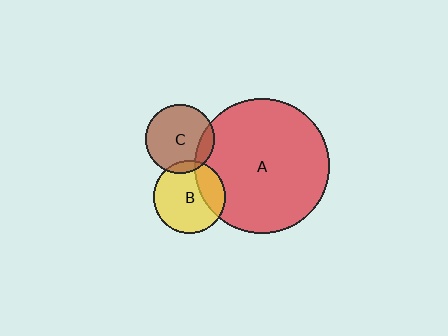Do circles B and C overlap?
Yes.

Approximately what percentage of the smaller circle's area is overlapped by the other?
Approximately 10%.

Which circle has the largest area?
Circle A (red).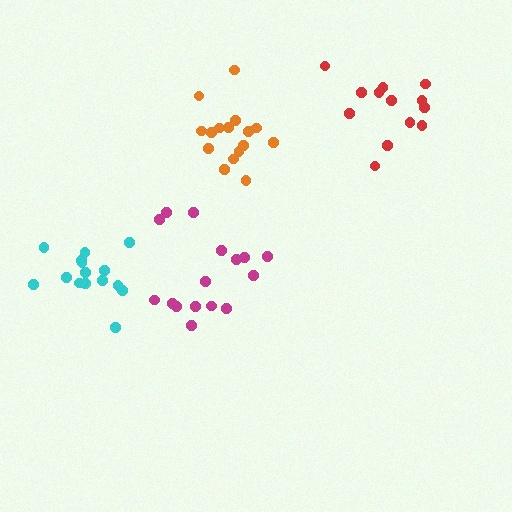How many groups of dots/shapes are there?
There are 4 groups.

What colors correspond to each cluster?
The clusters are colored: magenta, cyan, orange, red.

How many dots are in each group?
Group 1: 16 dots, Group 2: 15 dots, Group 3: 16 dots, Group 4: 13 dots (60 total).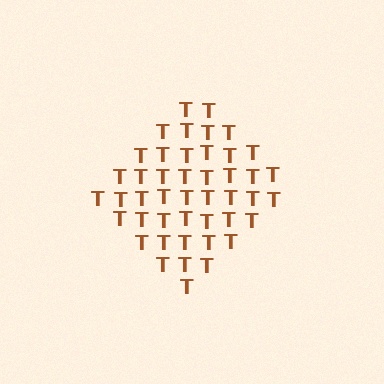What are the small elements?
The small elements are letter T's.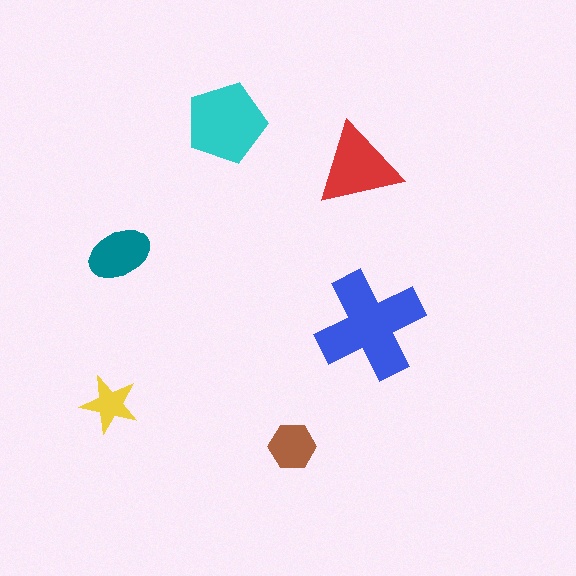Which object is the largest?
The blue cross.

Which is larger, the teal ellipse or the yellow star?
The teal ellipse.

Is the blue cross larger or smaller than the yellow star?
Larger.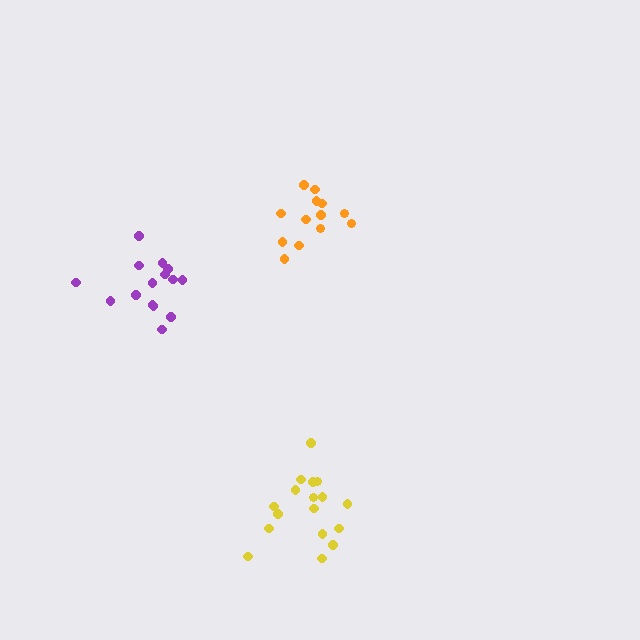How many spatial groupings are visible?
There are 3 spatial groupings.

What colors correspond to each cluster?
The clusters are colored: yellow, orange, purple.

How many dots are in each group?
Group 1: 17 dots, Group 2: 13 dots, Group 3: 15 dots (45 total).